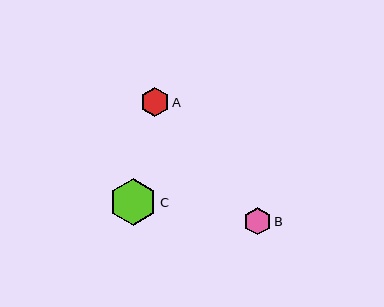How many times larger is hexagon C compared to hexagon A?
Hexagon C is approximately 1.6 times the size of hexagon A.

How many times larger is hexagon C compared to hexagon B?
Hexagon C is approximately 1.7 times the size of hexagon B.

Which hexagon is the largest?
Hexagon C is the largest with a size of approximately 47 pixels.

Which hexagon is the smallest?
Hexagon B is the smallest with a size of approximately 27 pixels.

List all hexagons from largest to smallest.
From largest to smallest: C, A, B.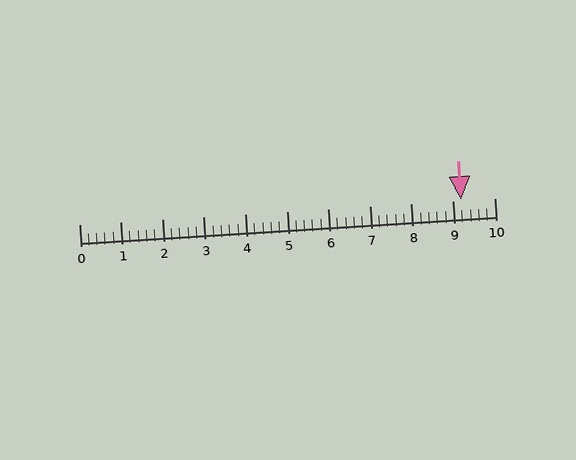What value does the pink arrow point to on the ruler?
The pink arrow points to approximately 9.2.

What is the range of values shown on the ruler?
The ruler shows values from 0 to 10.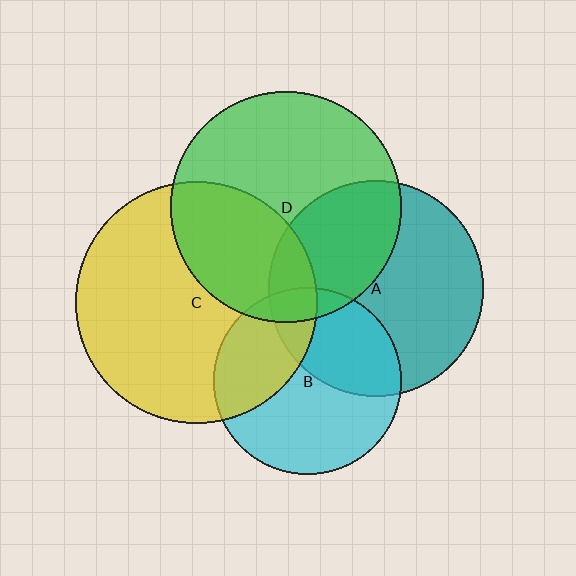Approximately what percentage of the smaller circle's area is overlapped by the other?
Approximately 35%.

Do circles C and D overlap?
Yes.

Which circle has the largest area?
Circle C (yellow).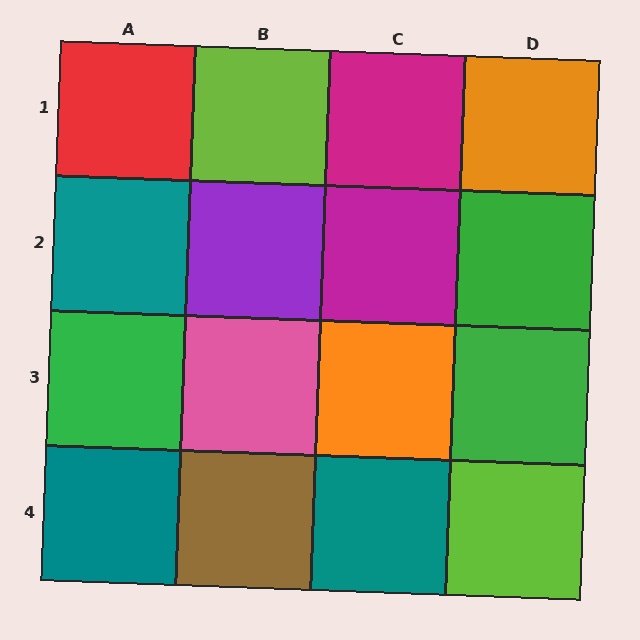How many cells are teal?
3 cells are teal.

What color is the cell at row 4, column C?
Teal.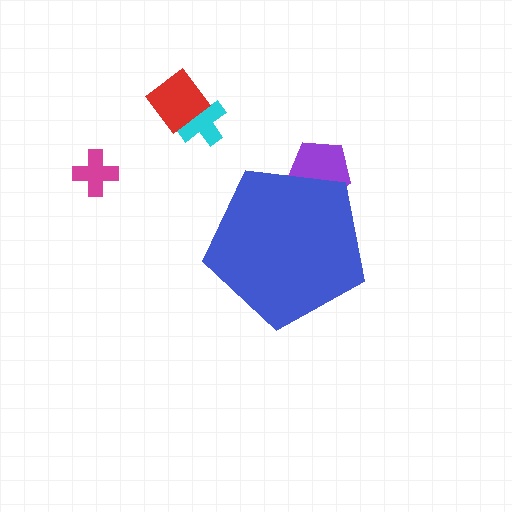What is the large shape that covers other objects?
A blue pentagon.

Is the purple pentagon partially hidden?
Yes, the purple pentagon is partially hidden behind the blue pentagon.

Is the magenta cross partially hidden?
No, the magenta cross is fully visible.